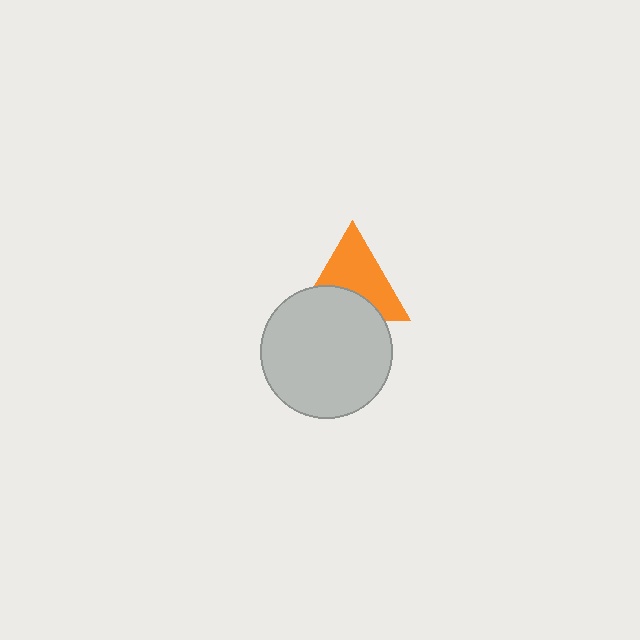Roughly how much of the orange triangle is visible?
About half of it is visible (roughly 61%).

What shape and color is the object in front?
The object in front is a light gray circle.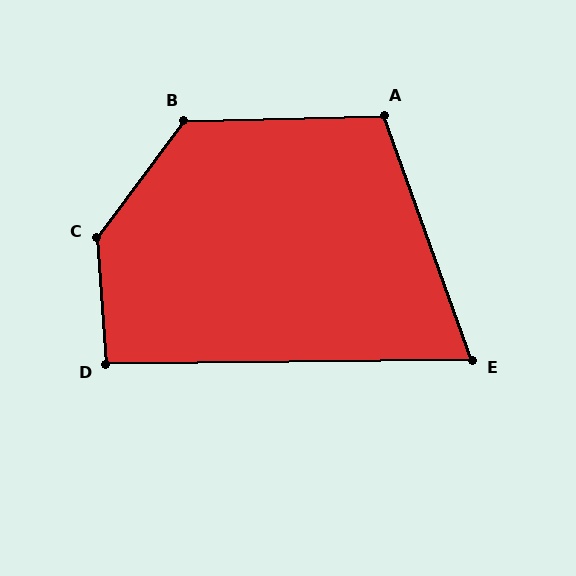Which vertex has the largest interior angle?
C, at approximately 140 degrees.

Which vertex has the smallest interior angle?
E, at approximately 71 degrees.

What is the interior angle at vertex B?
Approximately 128 degrees (obtuse).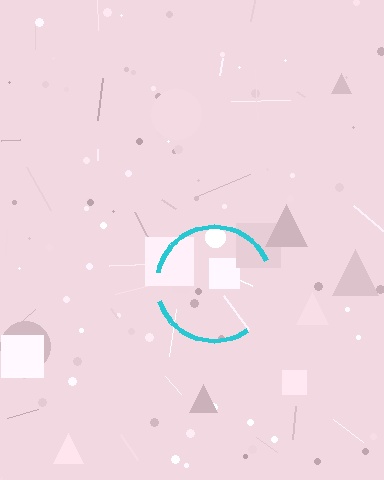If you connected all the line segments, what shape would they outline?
They would outline a circle.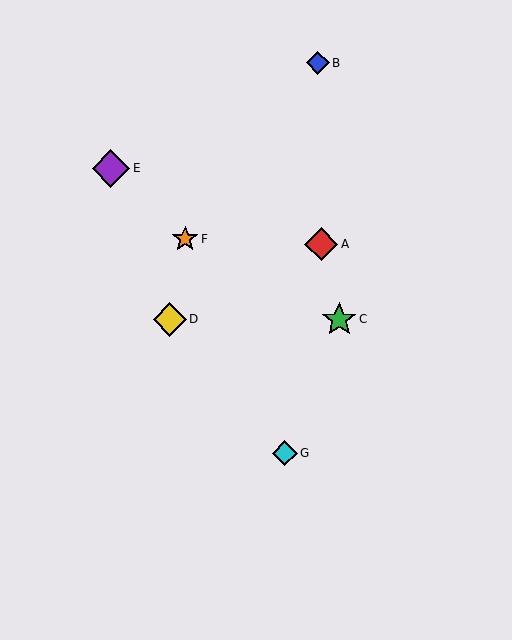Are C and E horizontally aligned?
No, C is at y≈319 and E is at y≈168.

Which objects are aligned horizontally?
Objects C, D are aligned horizontally.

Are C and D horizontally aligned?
Yes, both are at y≈319.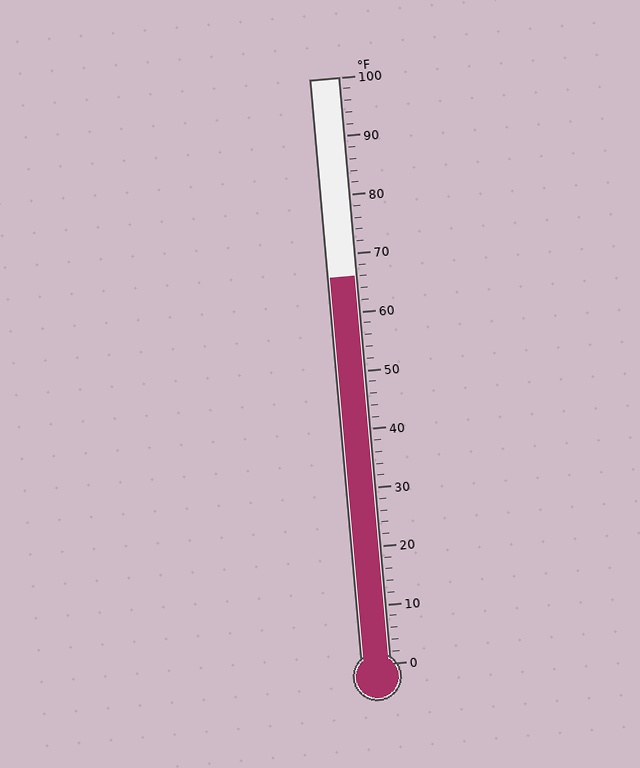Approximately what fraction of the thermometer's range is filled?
The thermometer is filled to approximately 65% of its range.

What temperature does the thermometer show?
The thermometer shows approximately 66°F.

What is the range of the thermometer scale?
The thermometer scale ranges from 0°F to 100°F.